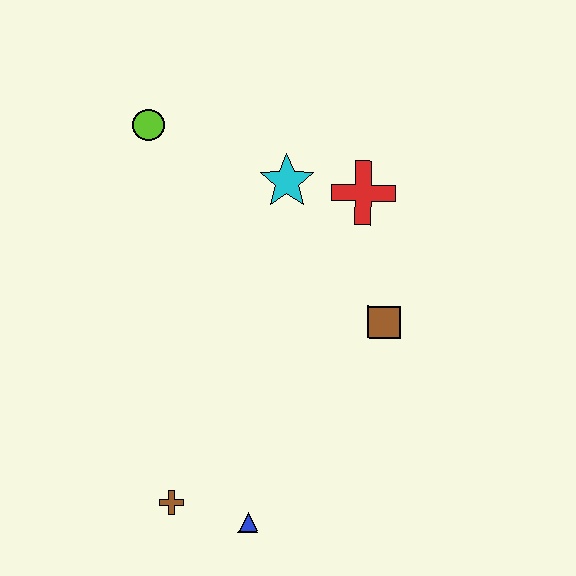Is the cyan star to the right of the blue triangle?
Yes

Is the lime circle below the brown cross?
No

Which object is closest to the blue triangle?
The brown cross is closest to the blue triangle.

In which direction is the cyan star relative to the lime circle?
The cyan star is to the right of the lime circle.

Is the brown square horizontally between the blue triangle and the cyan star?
No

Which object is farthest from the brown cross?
The lime circle is farthest from the brown cross.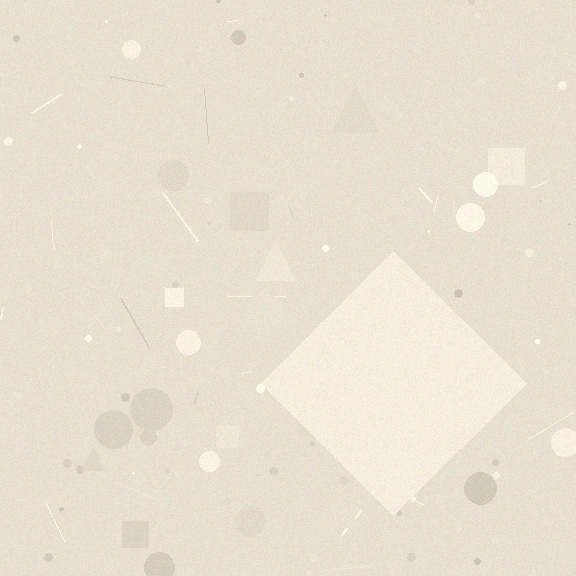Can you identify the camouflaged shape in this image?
The camouflaged shape is a diamond.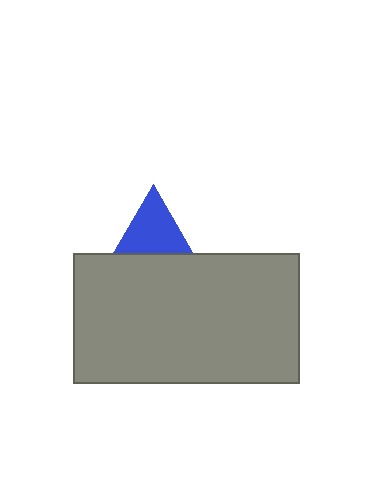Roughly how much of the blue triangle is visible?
A small part of it is visible (roughly 40%).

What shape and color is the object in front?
The object in front is a gray rectangle.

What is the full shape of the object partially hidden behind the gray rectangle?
The partially hidden object is a blue triangle.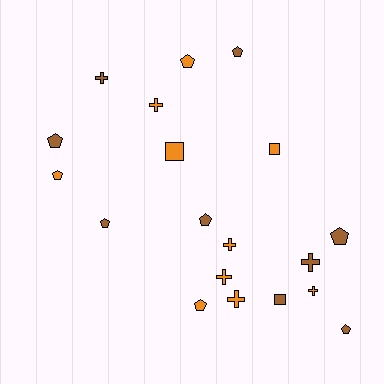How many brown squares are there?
There is 1 brown square.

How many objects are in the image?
There are 19 objects.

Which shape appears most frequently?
Pentagon, with 9 objects.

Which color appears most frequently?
Orange, with 10 objects.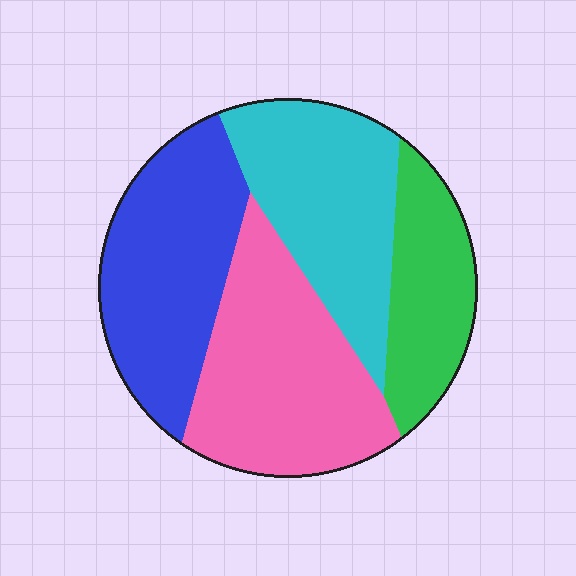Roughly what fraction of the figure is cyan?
Cyan takes up between a quarter and a half of the figure.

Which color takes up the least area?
Green, at roughly 15%.